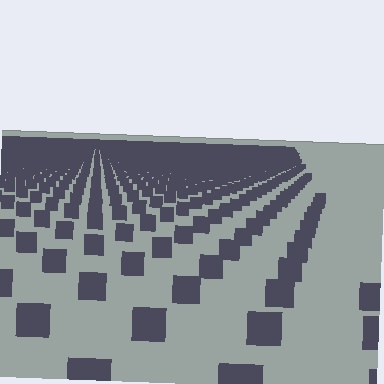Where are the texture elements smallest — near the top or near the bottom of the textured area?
Near the top.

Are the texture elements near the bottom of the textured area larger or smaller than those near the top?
Larger. Near the bottom, elements are closer to the viewer and appear at a bigger on-screen size.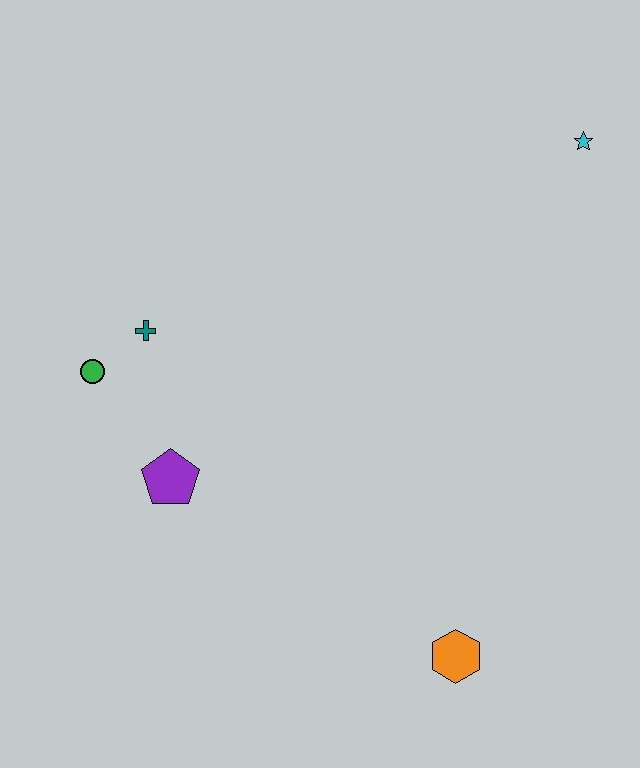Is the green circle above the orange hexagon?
Yes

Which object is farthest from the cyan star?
The green circle is farthest from the cyan star.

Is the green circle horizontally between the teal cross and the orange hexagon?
No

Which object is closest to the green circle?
The teal cross is closest to the green circle.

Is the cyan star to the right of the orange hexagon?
Yes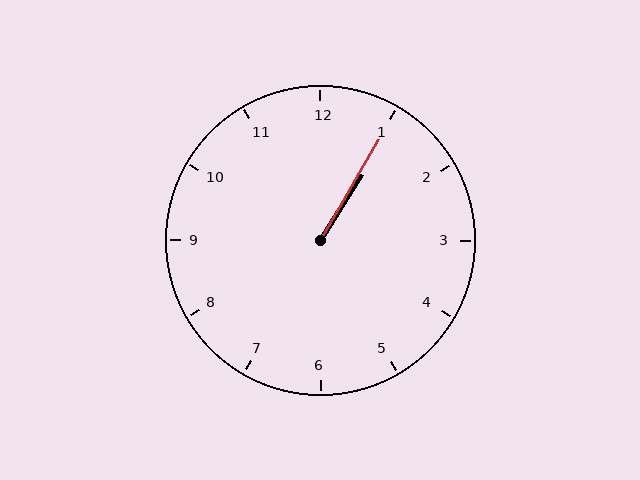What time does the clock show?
1:05.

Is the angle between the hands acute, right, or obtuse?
It is acute.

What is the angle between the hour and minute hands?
Approximately 2 degrees.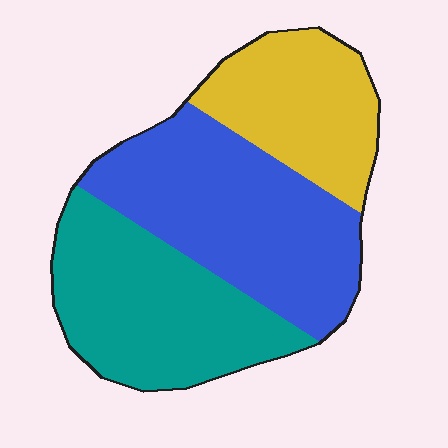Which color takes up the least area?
Yellow, at roughly 25%.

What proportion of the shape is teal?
Teal covers 35% of the shape.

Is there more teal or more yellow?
Teal.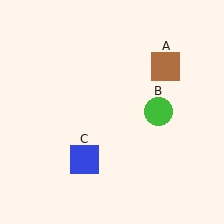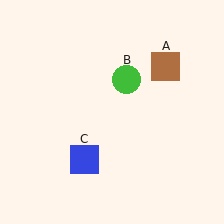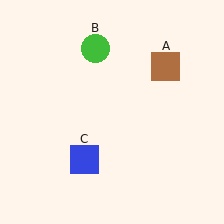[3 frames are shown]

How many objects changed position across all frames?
1 object changed position: green circle (object B).